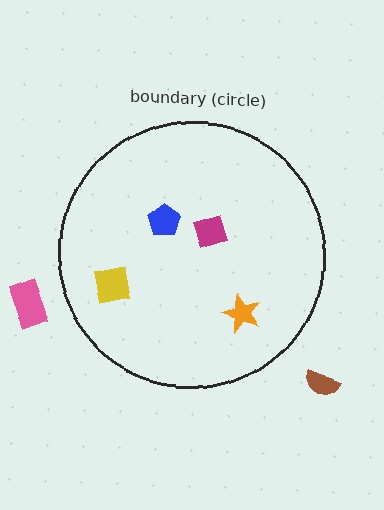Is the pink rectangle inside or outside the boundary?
Outside.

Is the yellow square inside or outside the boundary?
Inside.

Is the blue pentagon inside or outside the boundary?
Inside.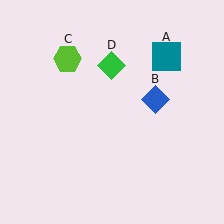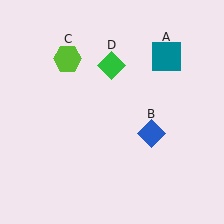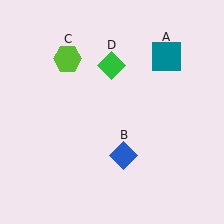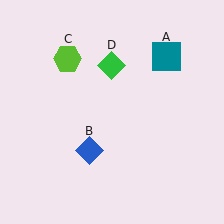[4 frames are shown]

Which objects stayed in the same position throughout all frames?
Teal square (object A) and lime hexagon (object C) and green diamond (object D) remained stationary.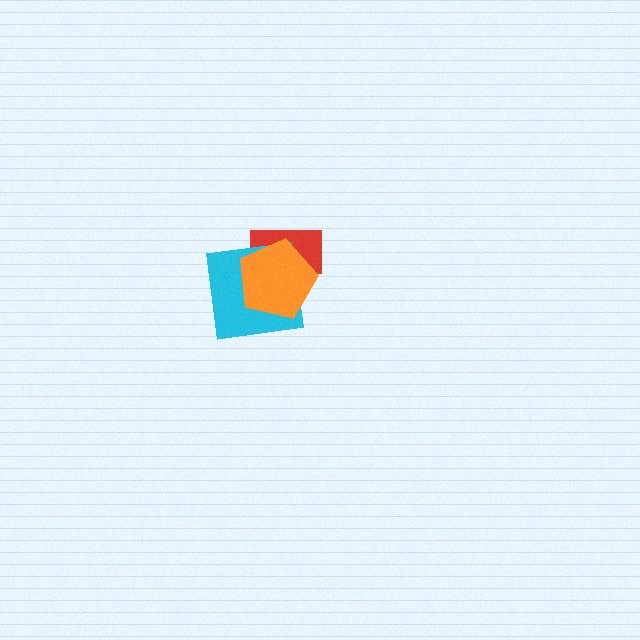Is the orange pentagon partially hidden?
No, no other shape covers it.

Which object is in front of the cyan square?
The orange pentagon is in front of the cyan square.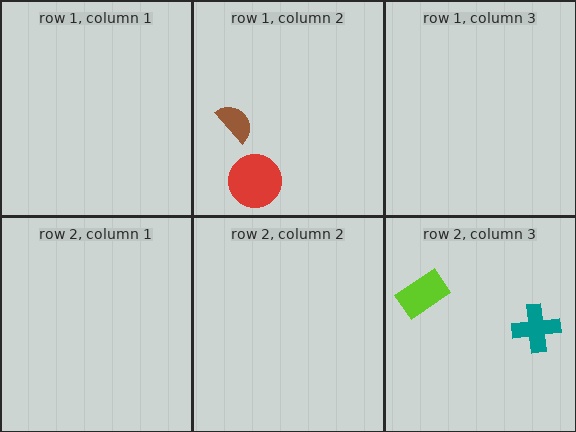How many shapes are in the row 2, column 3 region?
2.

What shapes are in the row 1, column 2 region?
The brown semicircle, the red circle.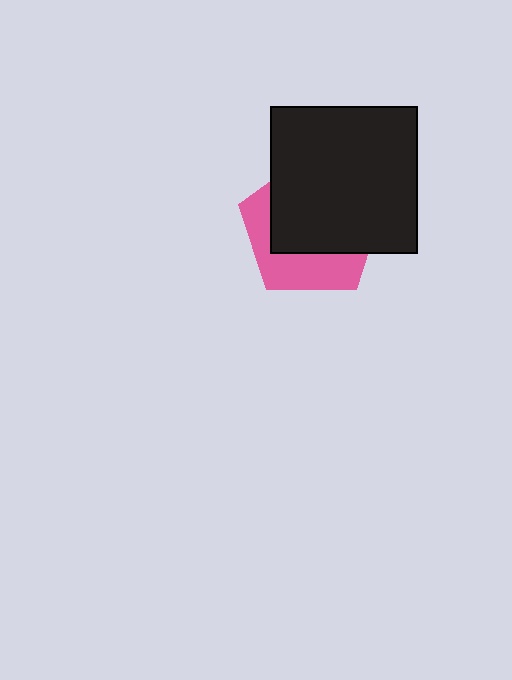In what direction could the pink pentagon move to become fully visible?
The pink pentagon could move toward the lower-left. That would shift it out from behind the black square entirely.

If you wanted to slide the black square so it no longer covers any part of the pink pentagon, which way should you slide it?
Slide it toward the upper-right — that is the most direct way to separate the two shapes.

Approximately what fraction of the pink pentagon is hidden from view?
Roughly 63% of the pink pentagon is hidden behind the black square.